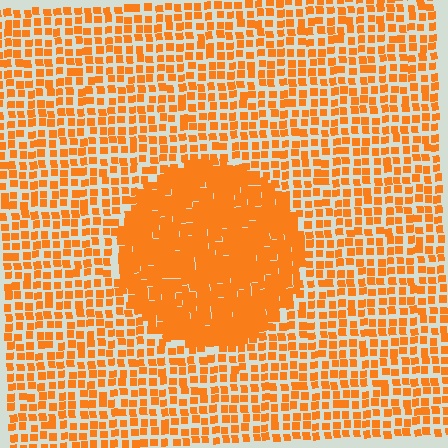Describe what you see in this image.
The image contains small orange elements arranged at two different densities. A circle-shaped region is visible where the elements are more densely packed than the surrounding area.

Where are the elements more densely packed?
The elements are more densely packed inside the circle boundary.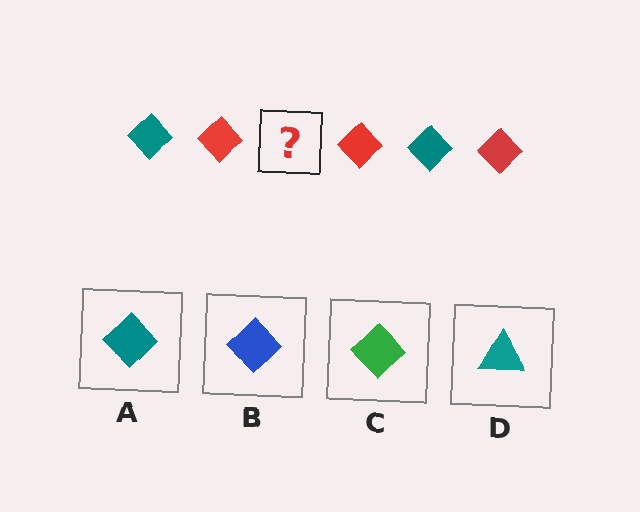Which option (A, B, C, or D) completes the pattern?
A.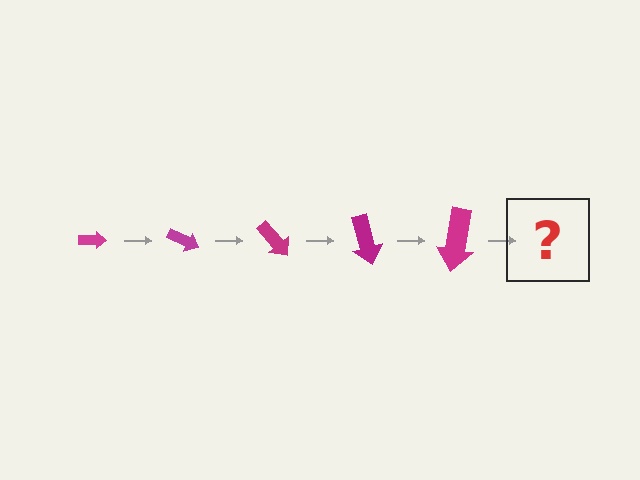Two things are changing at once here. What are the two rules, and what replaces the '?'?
The two rules are that the arrow grows larger each step and it rotates 25 degrees each step. The '?' should be an arrow, larger than the previous one and rotated 125 degrees from the start.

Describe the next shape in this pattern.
It should be an arrow, larger than the previous one and rotated 125 degrees from the start.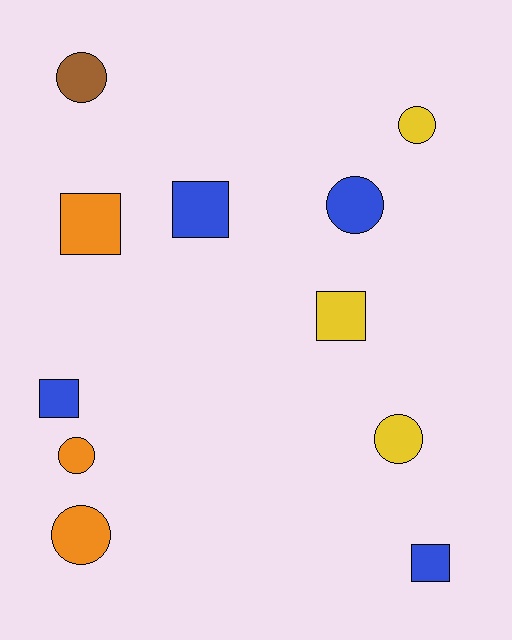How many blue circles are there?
There is 1 blue circle.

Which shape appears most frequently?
Circle, with 6 objects.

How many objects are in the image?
There are 11 objects.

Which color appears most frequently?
Blue, with 4 objects.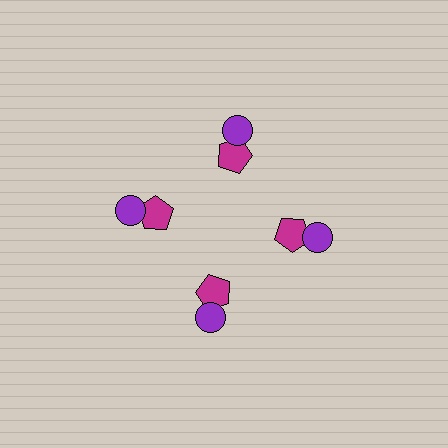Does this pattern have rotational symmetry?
Yes, this pattern has 4-fold rotational symmetry. It looks the same after rotating 90 degrees around the center.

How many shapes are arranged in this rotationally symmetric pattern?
There are 8 shapes, arranged in 4 groups of 2.